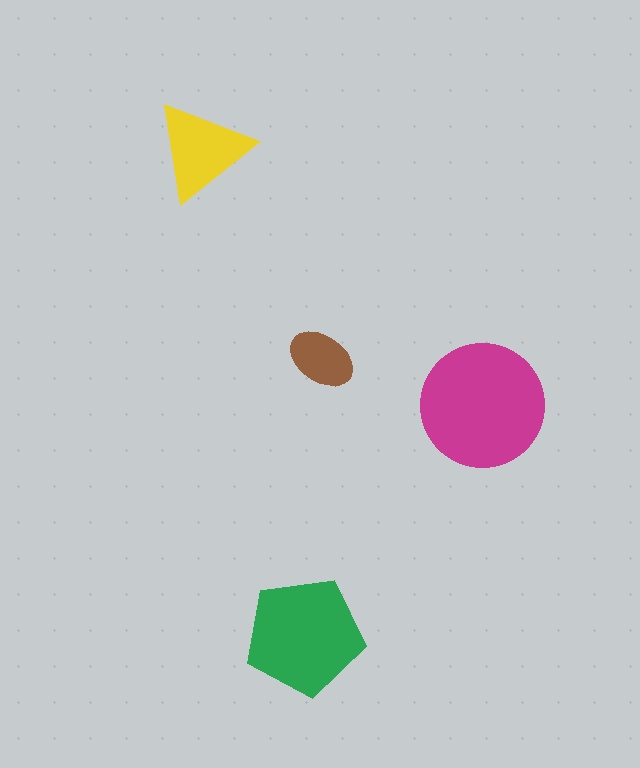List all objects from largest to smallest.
The magenta circle, the green pentagon, the yellow triangle, the brown ellipse.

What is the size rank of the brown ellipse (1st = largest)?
4th.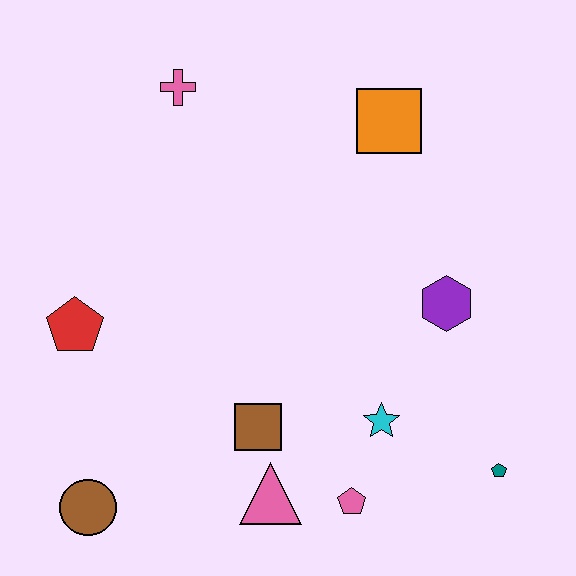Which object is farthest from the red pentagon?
The teal pentagon is farthest from the red pentagon.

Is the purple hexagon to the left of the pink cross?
No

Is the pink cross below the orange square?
No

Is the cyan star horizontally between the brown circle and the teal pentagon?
Yes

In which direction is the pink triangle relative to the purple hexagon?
The pink triangle is below the purple hexagon.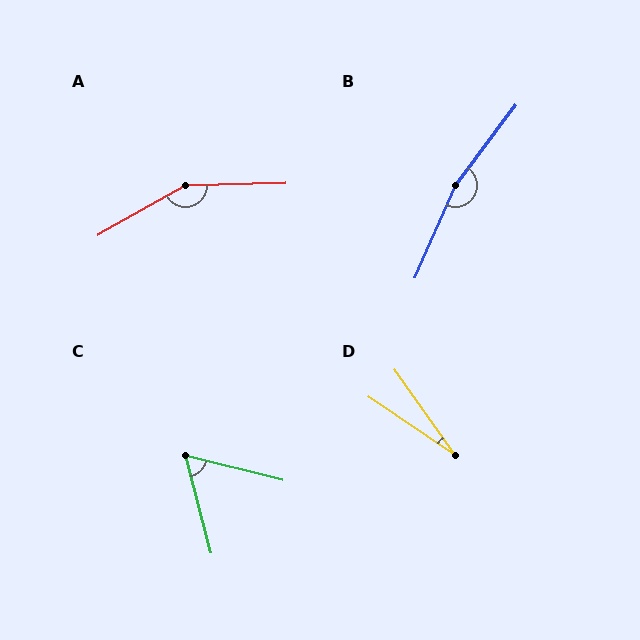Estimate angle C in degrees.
Approximately 61 degrees.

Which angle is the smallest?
D, at approximately 21 degrees.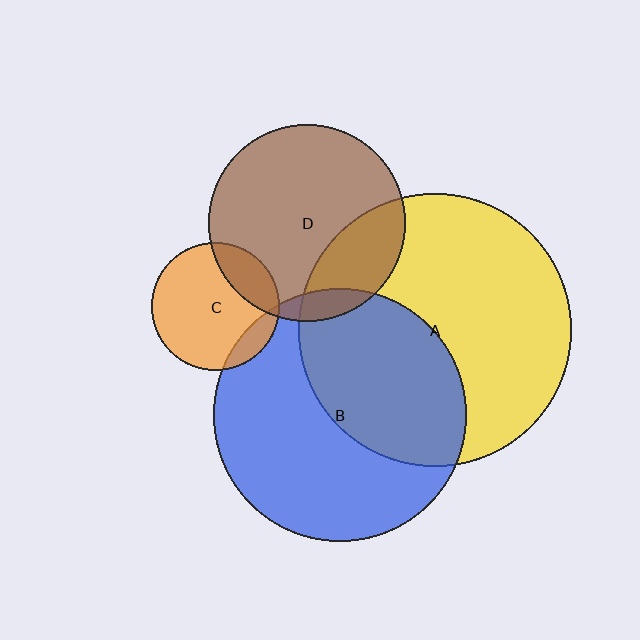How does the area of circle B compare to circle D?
Approximately 1.6 times.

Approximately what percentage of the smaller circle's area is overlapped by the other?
Approximately 5%.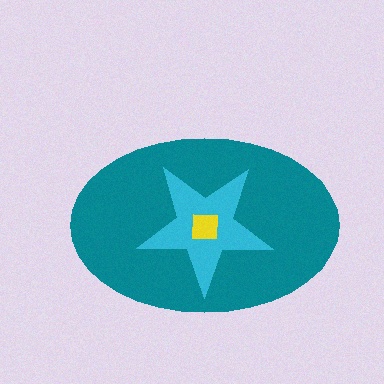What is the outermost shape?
The teal ellipse.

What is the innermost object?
The yellow square.